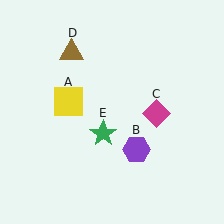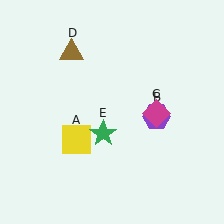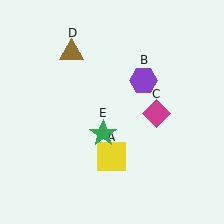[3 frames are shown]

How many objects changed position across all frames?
2 objects changed position: yellow square (object A), purple hexagon (object B).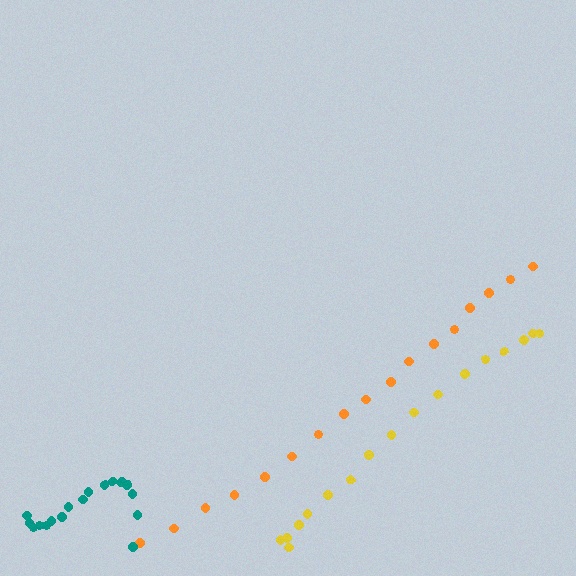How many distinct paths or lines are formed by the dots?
There are 3 distinct paths.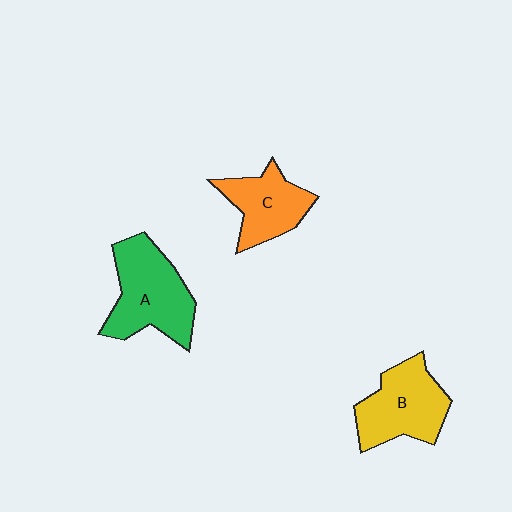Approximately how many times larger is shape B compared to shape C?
Approximately 1.2 times.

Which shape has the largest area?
Shape A (green).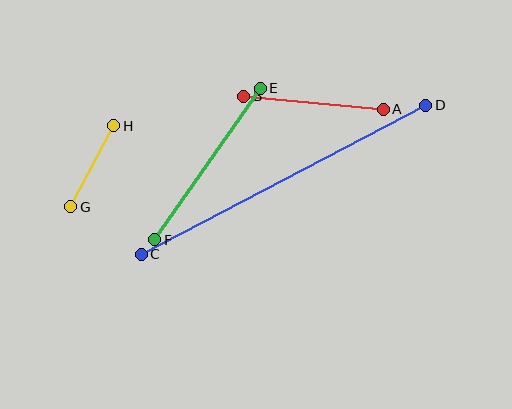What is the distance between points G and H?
The distance is approximately 92 pixels.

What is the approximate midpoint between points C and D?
The midpoint is at approximately (283, 180) pixels.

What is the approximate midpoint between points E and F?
The midpoint is at approximately (208, 164) pixels.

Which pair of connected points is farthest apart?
Points C and D are farthest apart.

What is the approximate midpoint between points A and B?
The midpoint is at approximately (313, 103) pixels.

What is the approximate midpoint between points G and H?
The midpoint is at approximately (92, 166) pixels.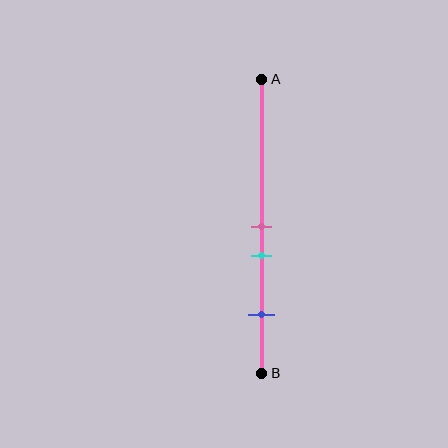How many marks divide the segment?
There are 3 marks dividing the segment.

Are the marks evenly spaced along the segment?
No, the marks are not evenly spaced.